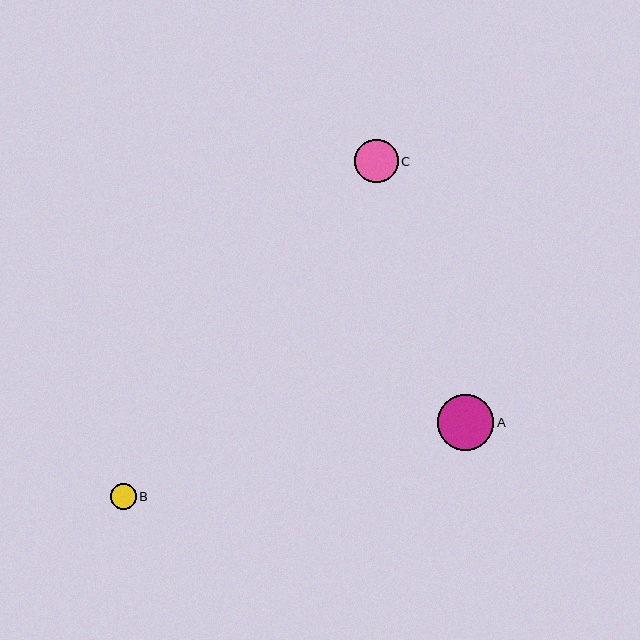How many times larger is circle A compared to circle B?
Circle A is approximately 2.2 times the size of circle B.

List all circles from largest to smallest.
From largest to smallest: A, C, B.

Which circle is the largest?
Circle A is the largest with a size of approximately 56 pixels.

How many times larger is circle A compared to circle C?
Circle A is approximately 1.3 times the size of circle C.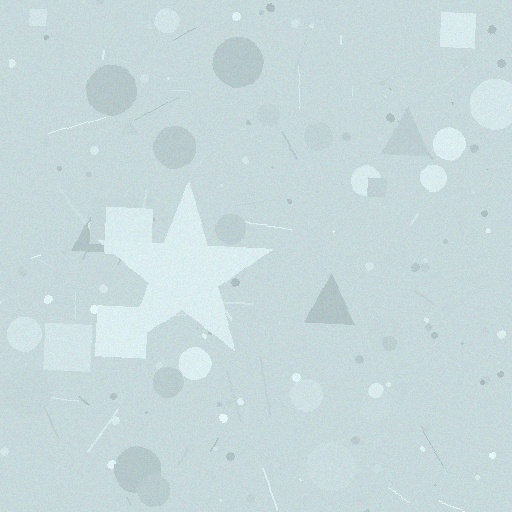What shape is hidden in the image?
A star is hidden in the image.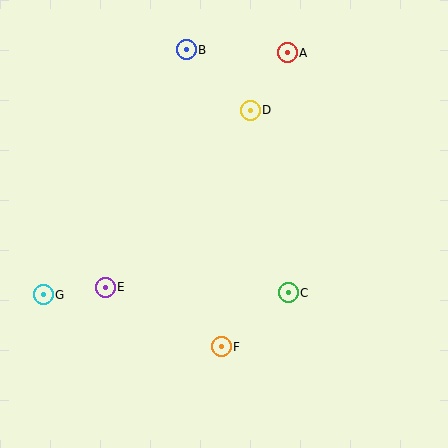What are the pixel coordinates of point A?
Point A is at (287, 53).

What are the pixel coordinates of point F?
Point F is at (221, 347).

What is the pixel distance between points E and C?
The distance between E and C is 183 pixels.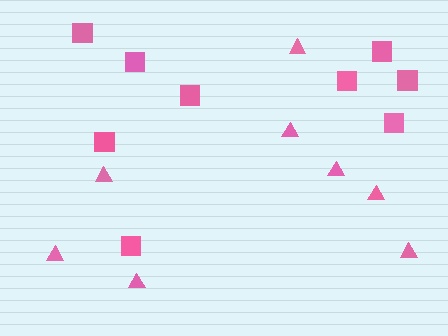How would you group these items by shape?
There are 2 groups: one group of squares (9) and one group of triangles (8).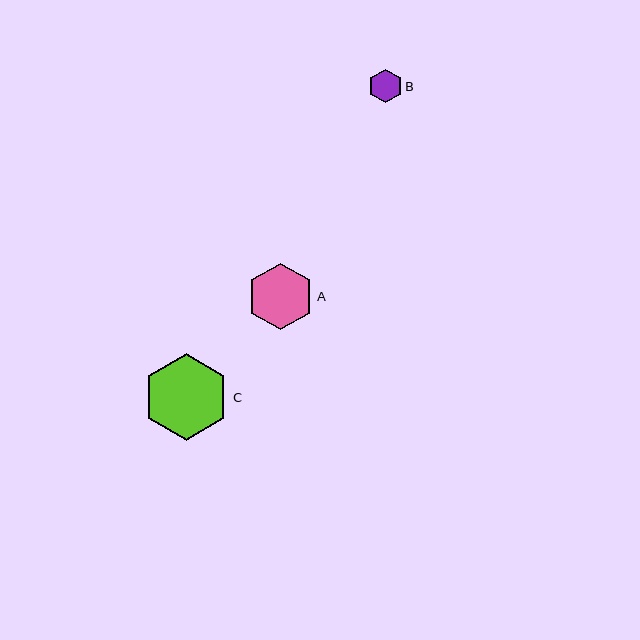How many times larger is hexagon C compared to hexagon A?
Hexagon C is approximately 1.3 times the size of hexagon A.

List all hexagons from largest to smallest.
From largest to smallest: C, A, B.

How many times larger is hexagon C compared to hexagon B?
Hexagon C is approximately 2.6 times the size of hexagon B.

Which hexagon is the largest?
Hexagon C is the largest with a size of approximately 87 pixels.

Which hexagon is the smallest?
Hexagon B is the smallest with a size of approximately 34 pixels.